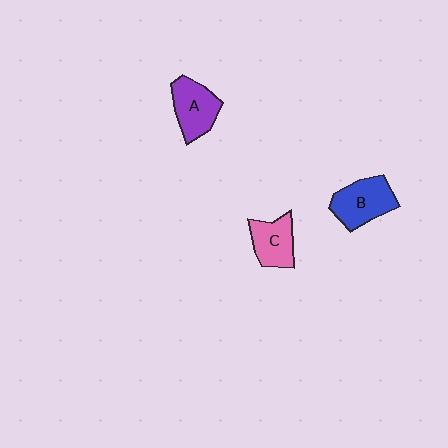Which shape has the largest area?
Shape B (blue).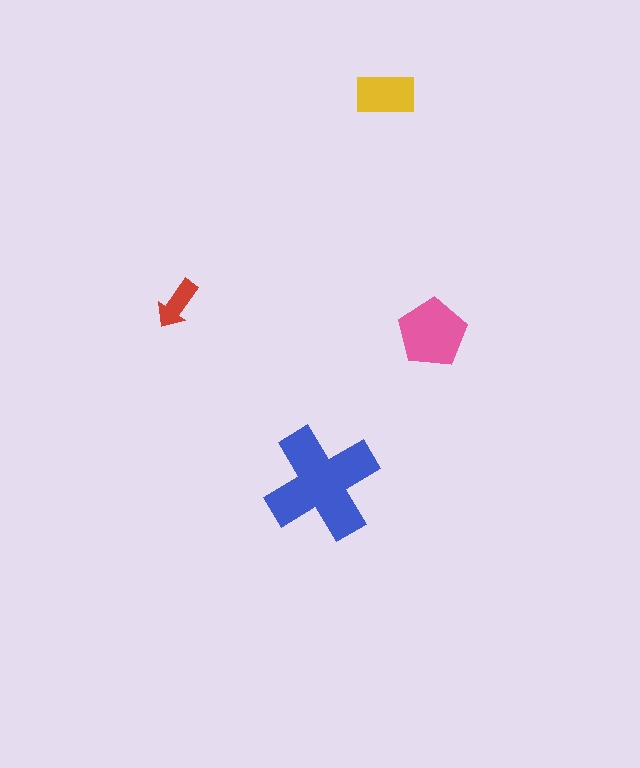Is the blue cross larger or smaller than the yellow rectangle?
Larger.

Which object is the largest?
The blue cross.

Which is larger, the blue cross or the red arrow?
The blue cross.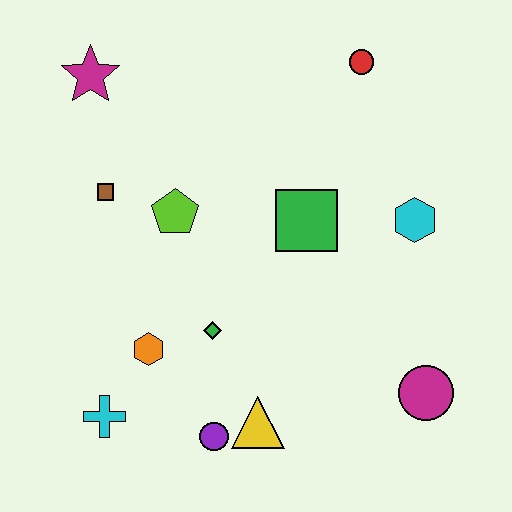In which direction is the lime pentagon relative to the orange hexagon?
The lime pentagon is above the orange hexagon.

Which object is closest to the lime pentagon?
The brown square is closest to the lime pentagon.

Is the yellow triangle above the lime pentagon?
No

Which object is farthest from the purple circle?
The red circle is farthest from the purple circle.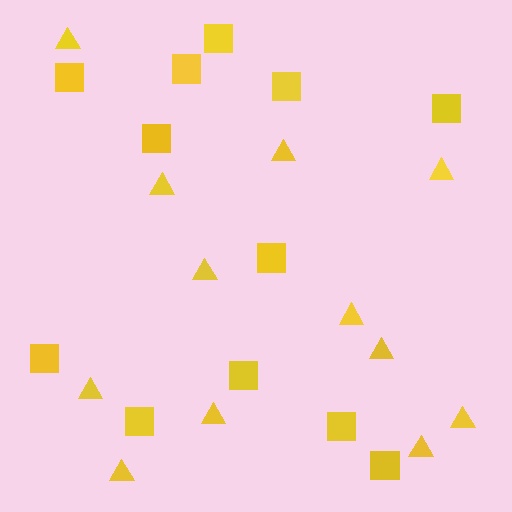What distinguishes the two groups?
There are 2 groups: one group of squares (12) and one group of triangles (12).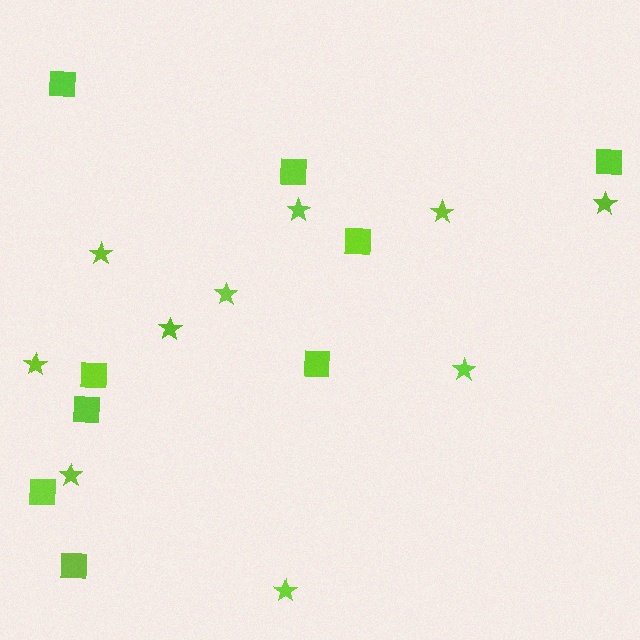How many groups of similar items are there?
There are 2 groups: one group of squares (9) and one group of stars (10).